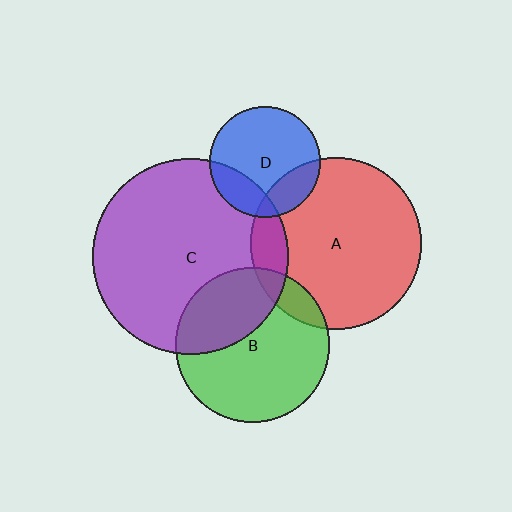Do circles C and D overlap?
Yes.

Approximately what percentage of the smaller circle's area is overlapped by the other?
Approximately 20%.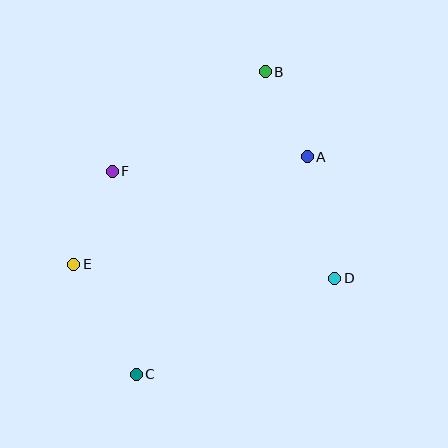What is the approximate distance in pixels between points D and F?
The distance between D and F is approximately 247 pixels.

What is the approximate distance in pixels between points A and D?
The distance between A and D is approximately 125 pixels.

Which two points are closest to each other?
Points A and B are closest to each other.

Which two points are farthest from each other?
Points B and C are farthest from each other.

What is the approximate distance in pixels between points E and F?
The distance between E and F is approximately 101 pixels.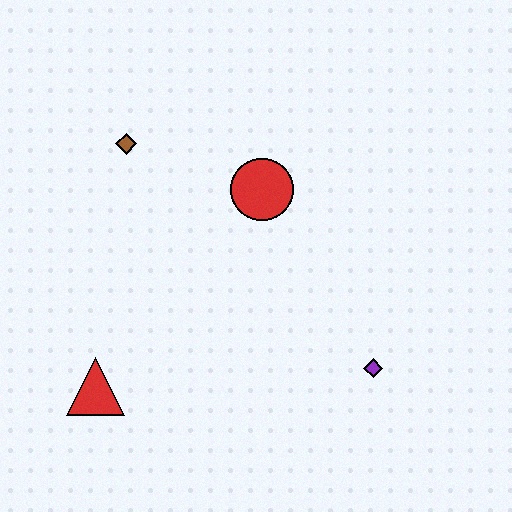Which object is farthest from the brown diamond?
The purple diamond is farthest from the brown diamond.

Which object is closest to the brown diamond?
The red circle is closest to the brown diamond.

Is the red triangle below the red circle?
Yes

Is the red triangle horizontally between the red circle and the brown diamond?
No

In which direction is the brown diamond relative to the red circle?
The brown diamond is to the left of the red circle.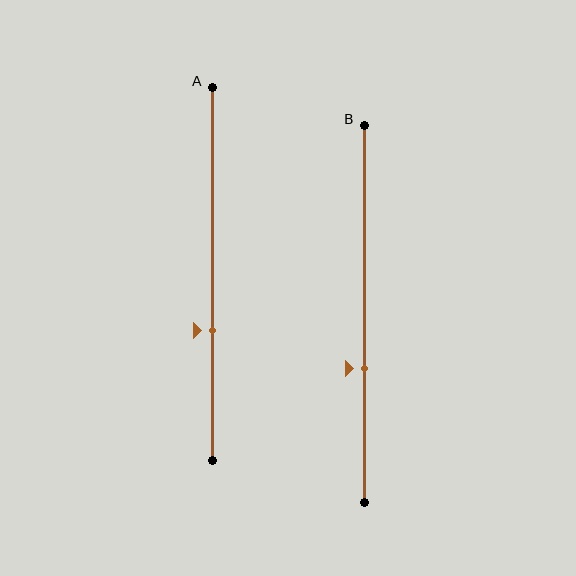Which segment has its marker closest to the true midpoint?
Segment B has its marker closest to the true midpoint.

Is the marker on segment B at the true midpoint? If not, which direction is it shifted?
No, the marker on segment B is shifted downward by about 14% of the segment length.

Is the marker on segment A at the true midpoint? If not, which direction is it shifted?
No, the marker on segment A is shifted downward by about 15% of the segment length.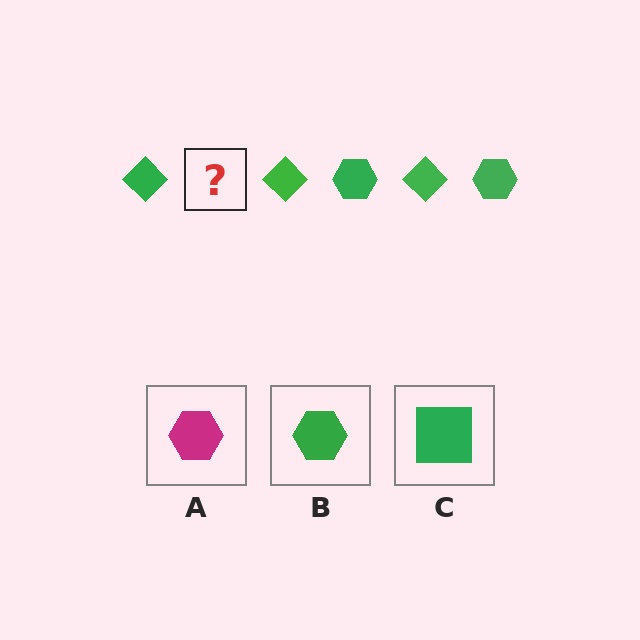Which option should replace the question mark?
Option B.